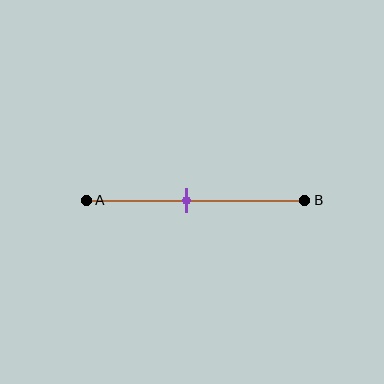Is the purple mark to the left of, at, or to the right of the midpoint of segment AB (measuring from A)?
The purple mark is to the left of the midpoint of segment AB.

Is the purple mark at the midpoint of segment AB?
No, the mark is at about 45% from A, not at the 50% midpoint.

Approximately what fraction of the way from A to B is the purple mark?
The purple mark is approximately 45% of the way from A to B.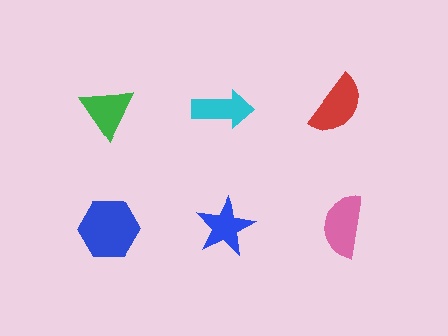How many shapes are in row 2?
3 shapes.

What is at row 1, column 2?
A cyan arrow.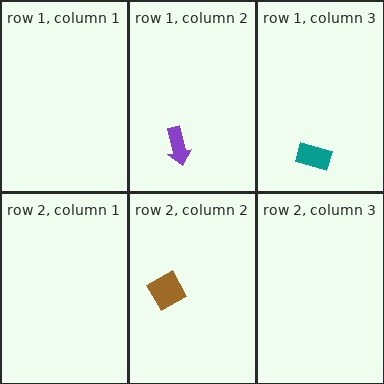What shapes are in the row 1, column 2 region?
The purple arrow.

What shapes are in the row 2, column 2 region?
The brown square.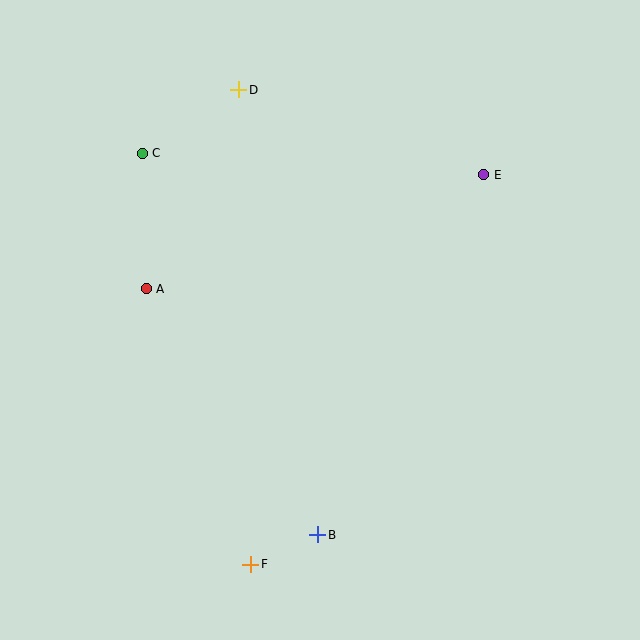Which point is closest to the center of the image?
Point A at (146, 289) is closest to the center.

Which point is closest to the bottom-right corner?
Point B is closest to the bottom-right corner.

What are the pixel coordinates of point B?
Point B is at (318, 535).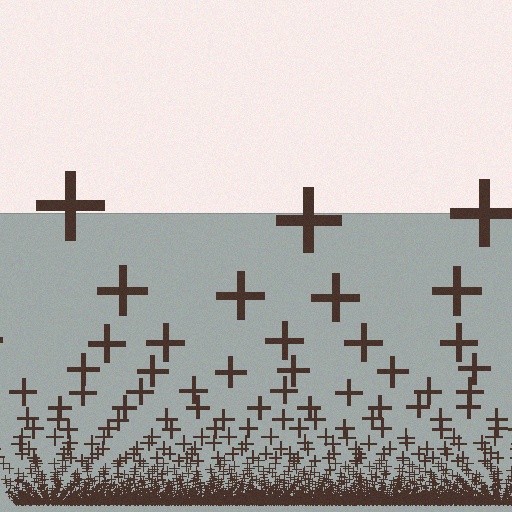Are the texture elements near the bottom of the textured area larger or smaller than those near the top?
Smaller. The gradient is inverted — elements near the bottom are smaller and denser.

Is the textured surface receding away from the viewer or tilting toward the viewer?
The surface appears to tilt toward the viewer. Texture elements get larger and sparser toward the top.